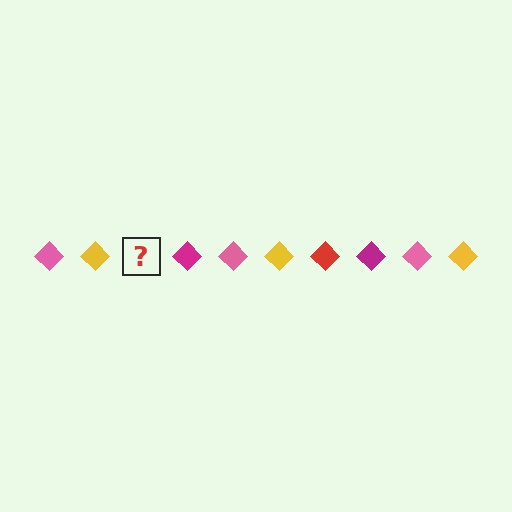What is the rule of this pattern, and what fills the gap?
The rule is that the pattern cycles through pink, yellow, red, magenta diamonds. The gap should be filled with a red diamond.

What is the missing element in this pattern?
The missing element is a red diamond.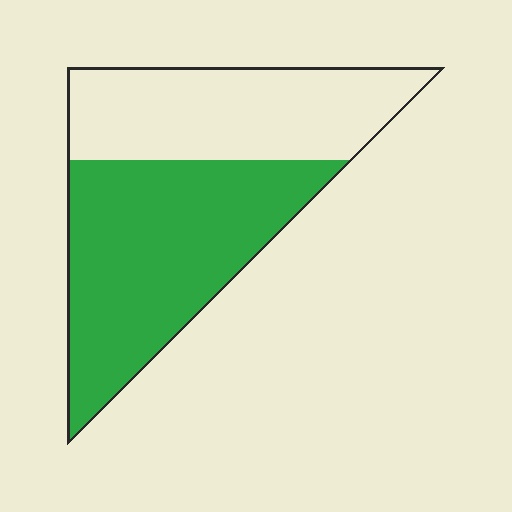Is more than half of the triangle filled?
Yes.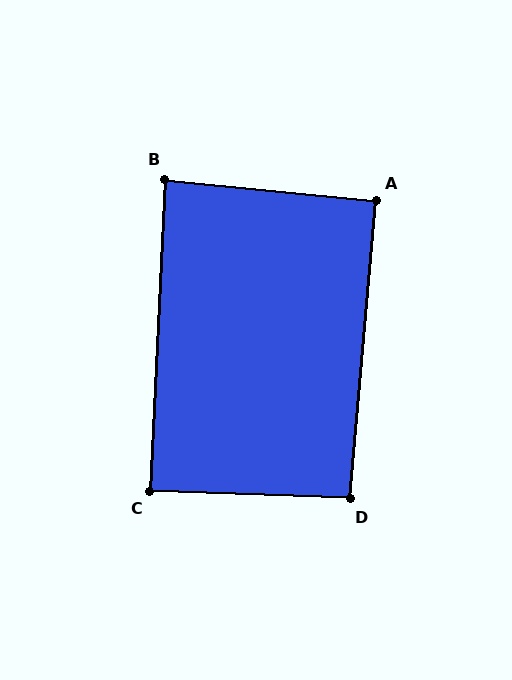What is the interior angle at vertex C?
Approximately 89 degrees (approximately right).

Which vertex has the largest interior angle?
D, at approximately 93 degrees.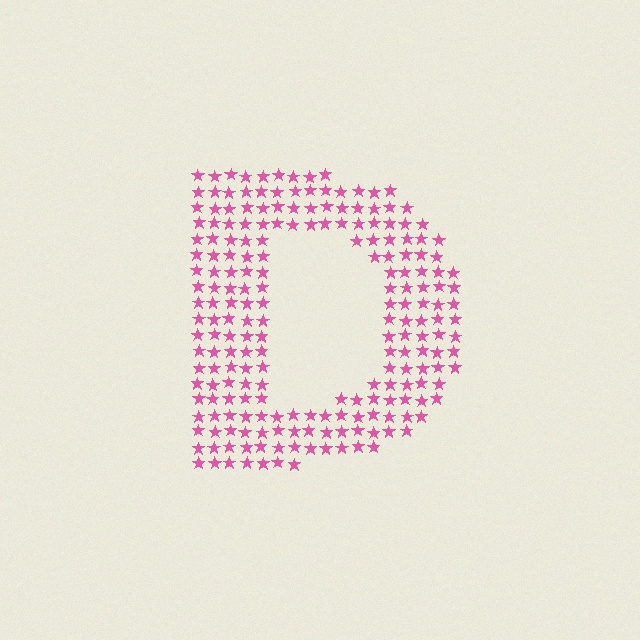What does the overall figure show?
The overall figure shows the letter D.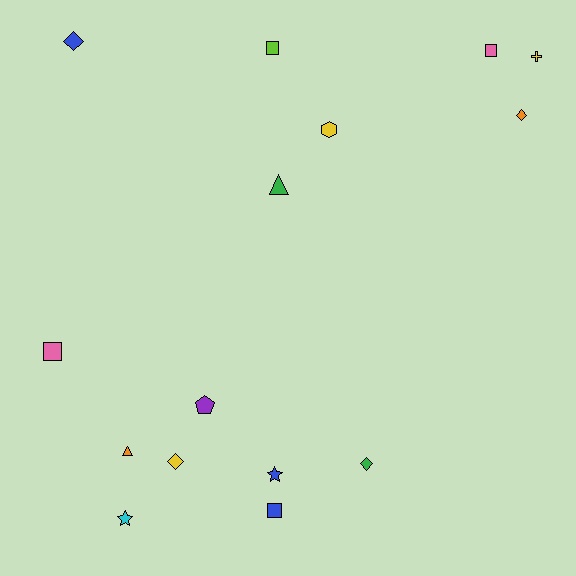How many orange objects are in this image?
There are 2 orange objects.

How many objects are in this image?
There are 15 objects.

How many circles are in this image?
There are no circles.